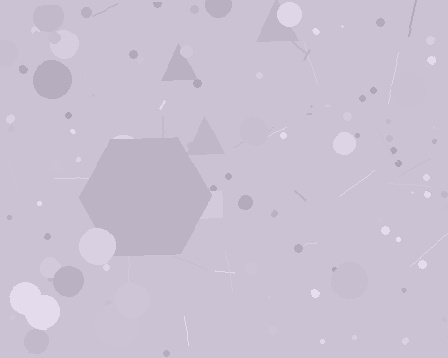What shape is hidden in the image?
A hexagon is hidden in the image.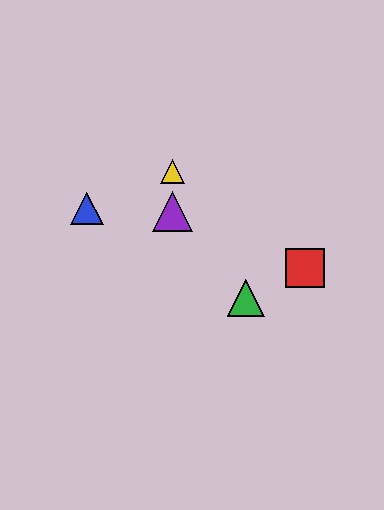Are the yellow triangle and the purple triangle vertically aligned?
Yes, both are at x≈172.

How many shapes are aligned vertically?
2 shapes (the yellow triangle, the purple triangle) are aligned vertically.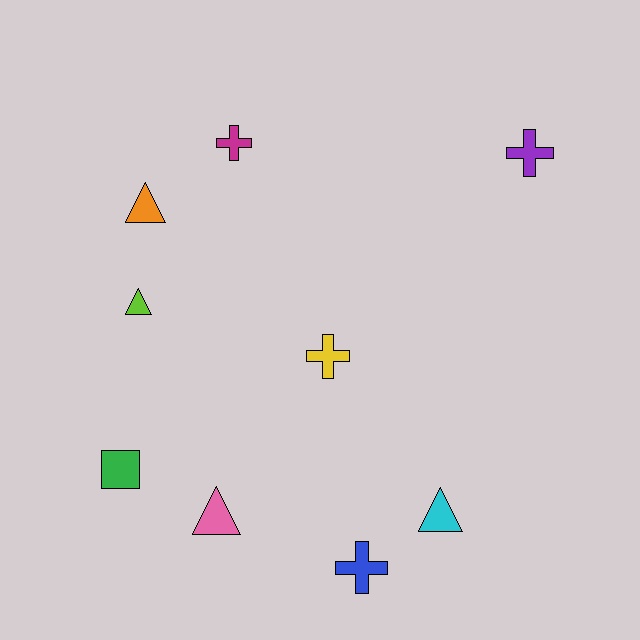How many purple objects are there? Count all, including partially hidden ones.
There is 1 purple object.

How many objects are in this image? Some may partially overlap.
There are 9 objects.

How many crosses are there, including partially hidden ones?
There are 4 crosses.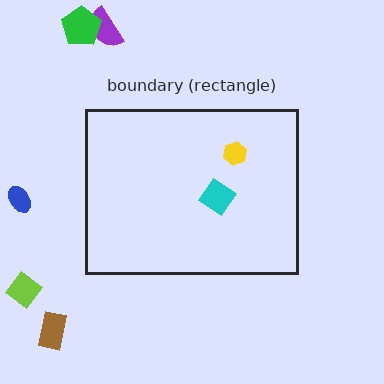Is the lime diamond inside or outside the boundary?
Outside.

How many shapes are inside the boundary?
2 inside, 5 outside.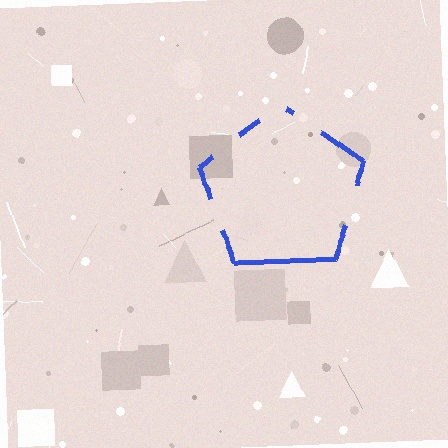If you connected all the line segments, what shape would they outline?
They would outline a pentagon.